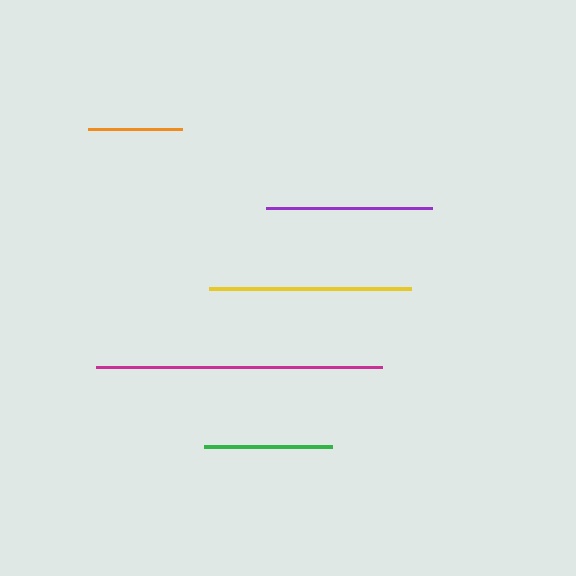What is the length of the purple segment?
The purple segment is approximately 166 pixels long.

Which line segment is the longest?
The magenta line is the longest at approximately 286 pixels.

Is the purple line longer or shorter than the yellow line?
The yellow line is longer than the purple line.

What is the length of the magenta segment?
The magenta segment is approximately 286 pixels long.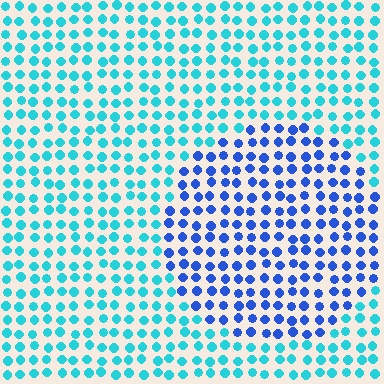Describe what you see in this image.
The image is filled with small cyan elements in a uniform arrangement. A circle-shaped region is visible where the elements are tinted to a slightly different hue, forming a subtle color boundary.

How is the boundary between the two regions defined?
The boundary is defined purely by a slight shift in hue (about 42 degrees). Spacing, size, and orientation are identical on both sides.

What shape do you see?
I see a circle.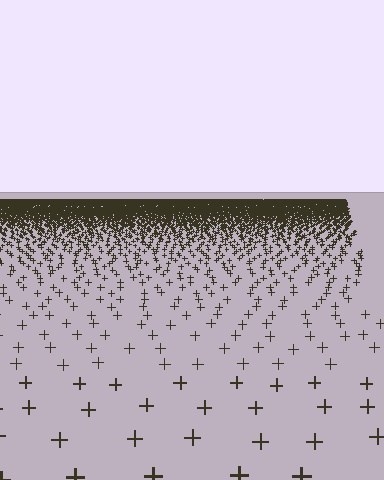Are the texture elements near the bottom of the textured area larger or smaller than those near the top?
Larger. Near the bottom, elements are closer to the viewer and appear at a bigger on-screen size.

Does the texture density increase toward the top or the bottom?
Density increases toward the top.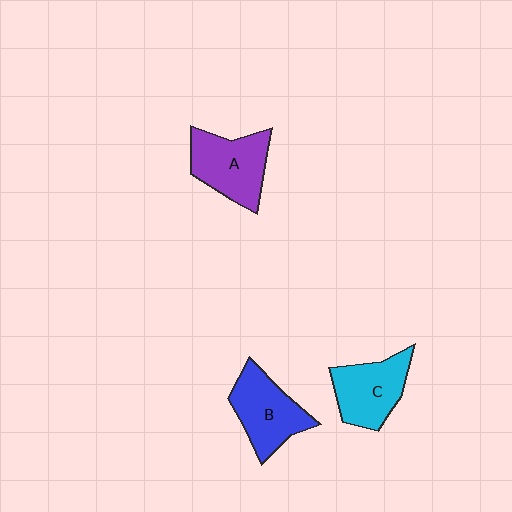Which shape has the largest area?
Shape A (purple).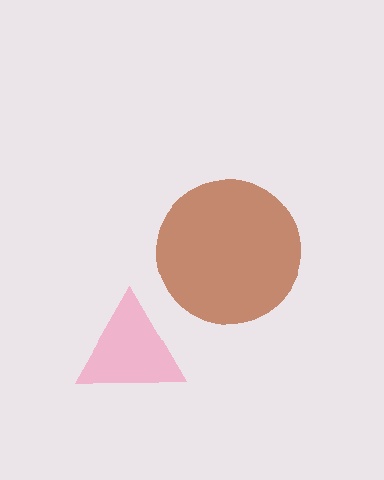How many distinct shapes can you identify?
There are 2 distinct shapes: a pink triangle, a brown circle.